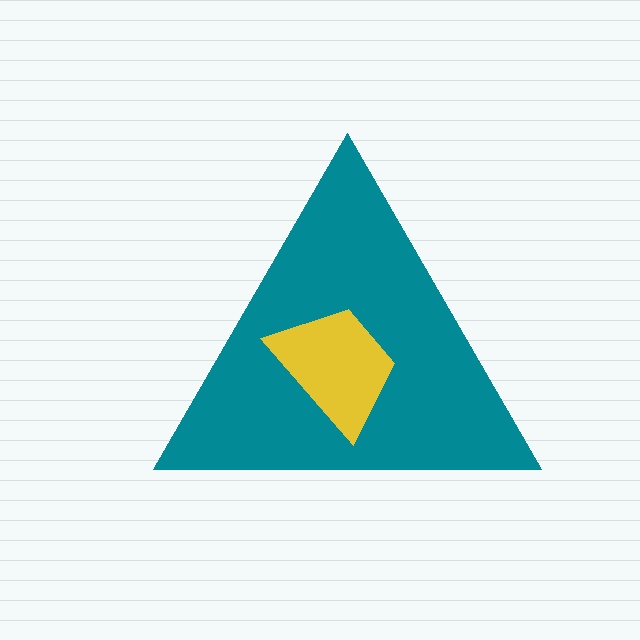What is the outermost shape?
The teal triangle.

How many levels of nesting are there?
2.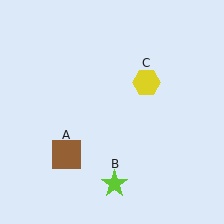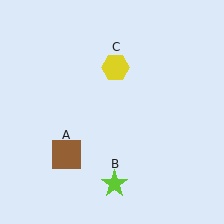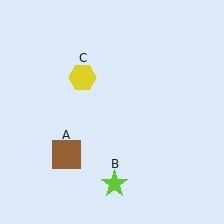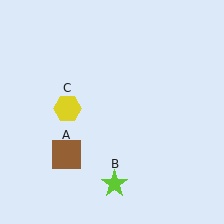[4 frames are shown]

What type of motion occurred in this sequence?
The yellow hexagon (object C) rotated counterclockwise around the center of the scene.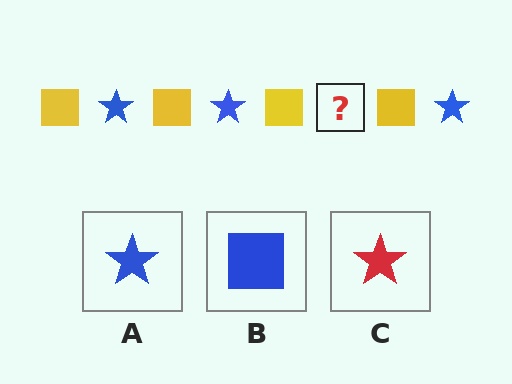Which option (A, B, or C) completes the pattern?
A.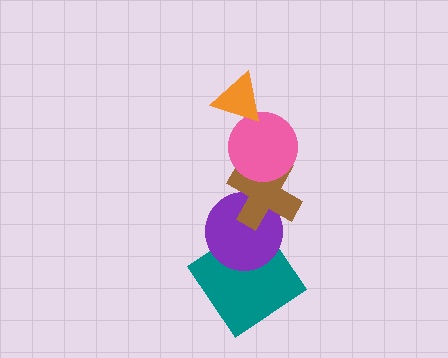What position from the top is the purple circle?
The purple circle is 4th from the top.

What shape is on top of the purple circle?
The brown cross is on top of the purple circle.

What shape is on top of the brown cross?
The pink circle is on top of the brown cross.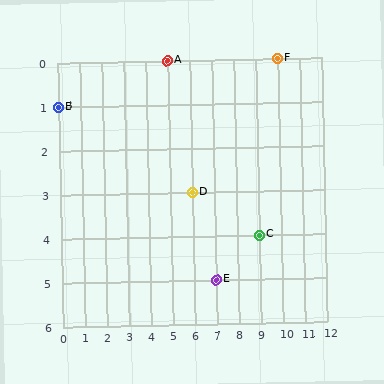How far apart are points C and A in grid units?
Points C and A are 4 columns and 4 rows apart (about 5.7 grid units diagonally).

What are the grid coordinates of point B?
Point B is at grid coordinates (0, 1).